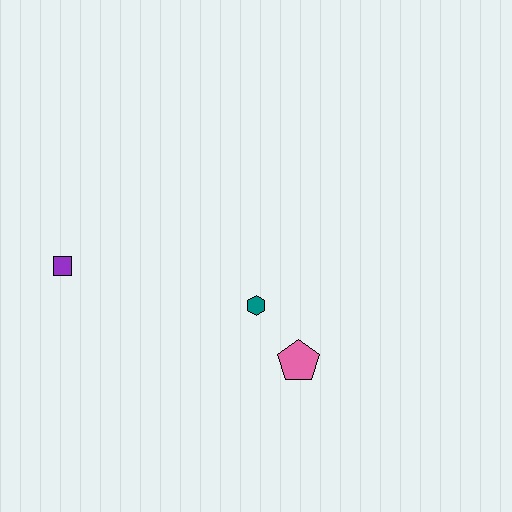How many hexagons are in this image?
There is 1 hexagon.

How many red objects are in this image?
There are no red objects.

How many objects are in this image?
There are 3 objects.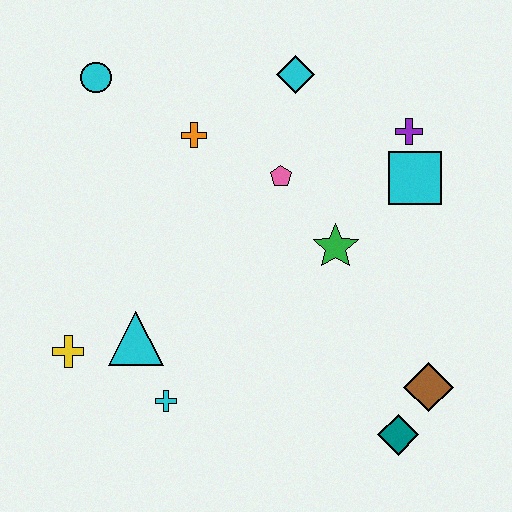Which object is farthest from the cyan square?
The yellow cross is farthest from the cyan square.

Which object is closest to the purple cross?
The cyan square is closest to the purple cross.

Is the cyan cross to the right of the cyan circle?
Yes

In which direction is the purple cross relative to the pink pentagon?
The purple cross is to the right of the pink pentagon.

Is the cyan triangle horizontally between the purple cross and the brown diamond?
No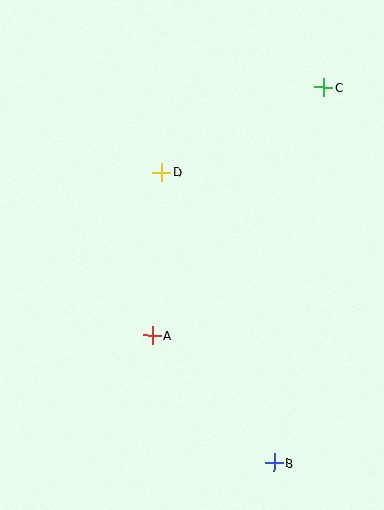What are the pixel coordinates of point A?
Point A is at (153, 335).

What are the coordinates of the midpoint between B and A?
The midpoint between B and A is at (213, 399).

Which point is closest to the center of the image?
Point D at (162, 172) is closest to the center.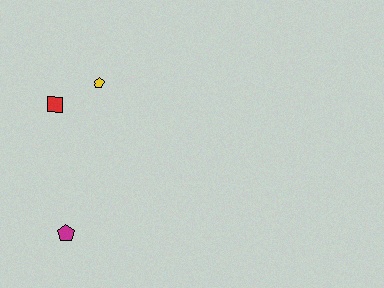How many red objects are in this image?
There is 1 red object.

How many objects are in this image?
There are 3 objects.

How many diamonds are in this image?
There are no diamonds.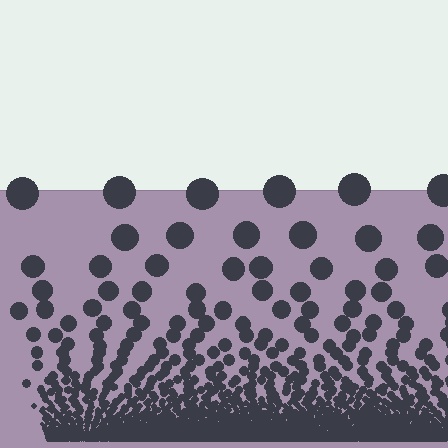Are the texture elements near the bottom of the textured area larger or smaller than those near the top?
Smaller. The gradient is inverted — elements near the bottom are smaller and denser.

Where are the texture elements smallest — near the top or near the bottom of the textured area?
Near the bottom.